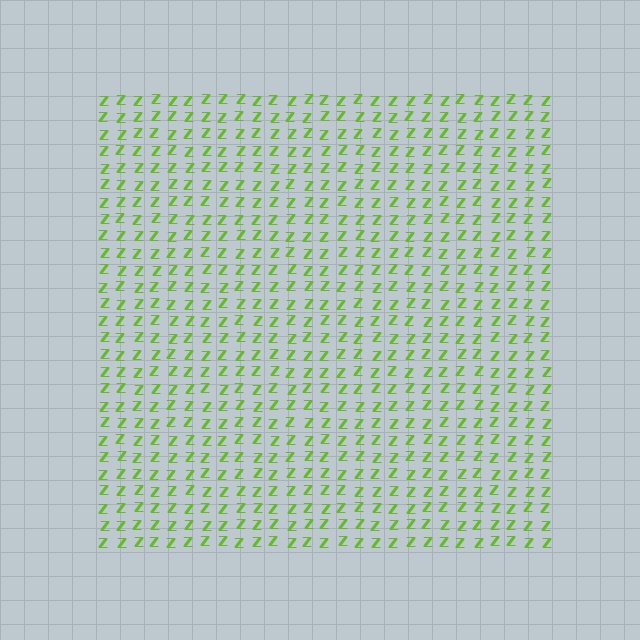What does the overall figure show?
The overall figure shows a square.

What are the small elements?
The small elements are letter Z's.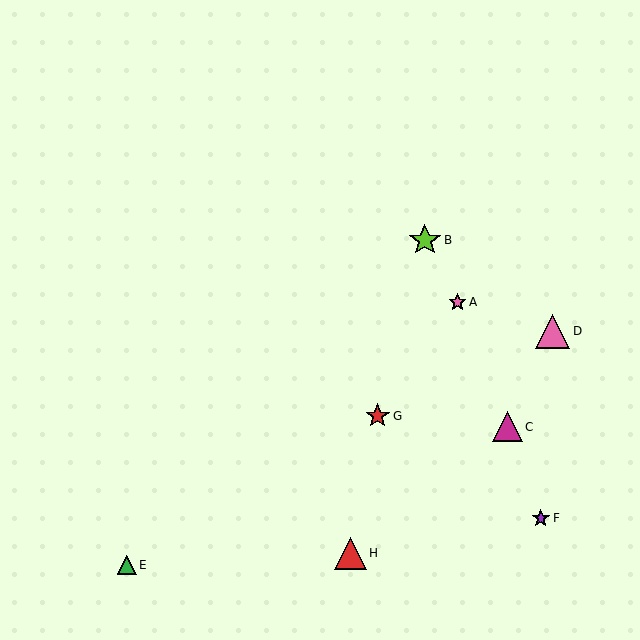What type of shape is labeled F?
Shape F is a purple star.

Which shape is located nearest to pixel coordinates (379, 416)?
The red star (labeled G) at (378, 416) is nearest to that location.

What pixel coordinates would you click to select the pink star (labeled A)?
Click at (458, 302) to select the pink star A.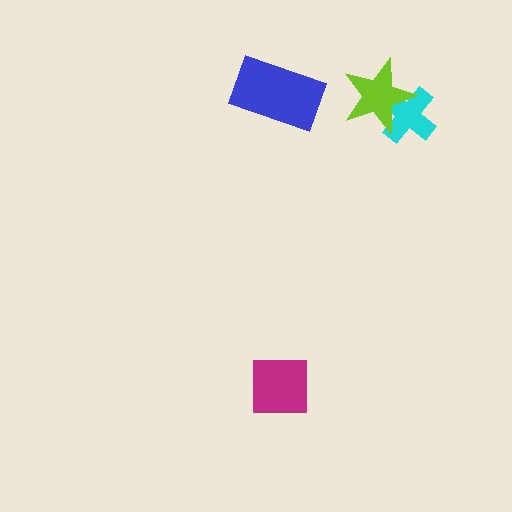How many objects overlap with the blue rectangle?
0 objects overlap with the blue rectangle.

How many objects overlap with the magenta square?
0 objects overlap with the magenta square.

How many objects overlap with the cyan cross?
1 object overlaps with the cyan cross.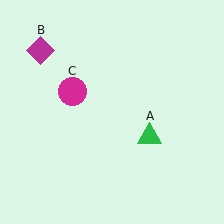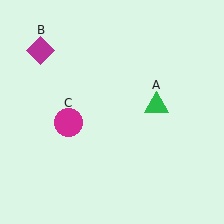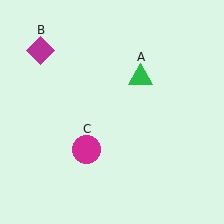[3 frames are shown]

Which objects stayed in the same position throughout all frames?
Magenta diamond (object B) remained stationary.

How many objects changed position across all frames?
2 objects changed position: green triangle (object A), magenta circle (object C).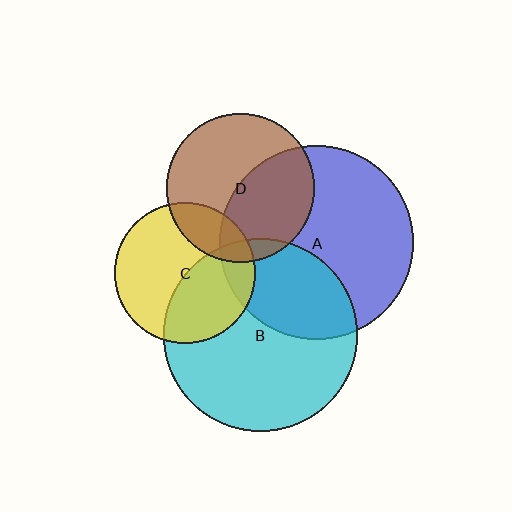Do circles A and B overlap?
Yes.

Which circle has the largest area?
Circle A (blue).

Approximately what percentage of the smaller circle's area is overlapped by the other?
Approximately 35%.